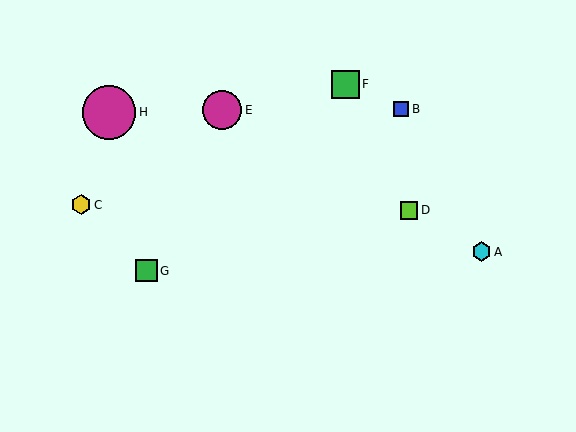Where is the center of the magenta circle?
The center of the magenta circle is at (222, 110).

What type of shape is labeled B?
Shape B is a blue square.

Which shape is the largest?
The magenta circle (labeled H) is the largest.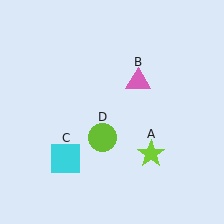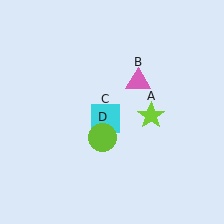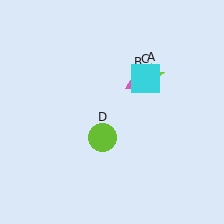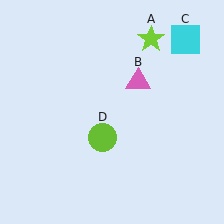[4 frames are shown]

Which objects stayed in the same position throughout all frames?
Pink triangle (object B) and lime circle (object D) remained stationary.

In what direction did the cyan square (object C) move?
The cyan square (object C) moved up and to the right.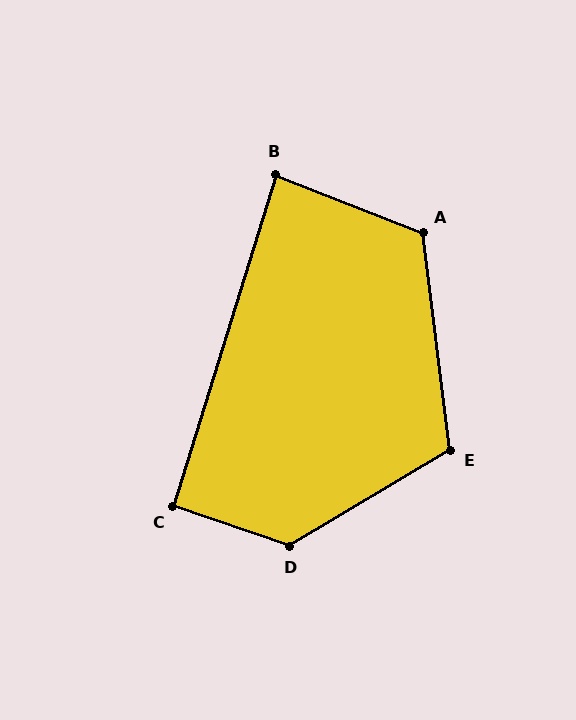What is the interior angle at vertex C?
Approximately 92 degrees (approximately right).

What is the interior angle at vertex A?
Approximately 119 degrees (obtuse).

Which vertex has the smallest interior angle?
B, at approximately 86 degrees.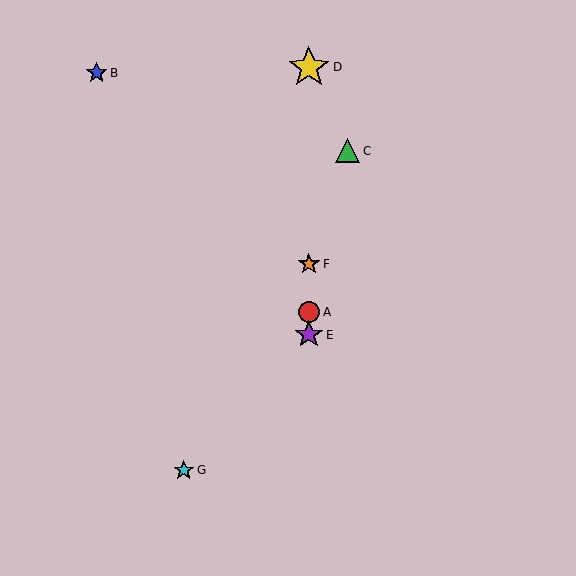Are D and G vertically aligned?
No, D is at x≈309 and G is at x≈184.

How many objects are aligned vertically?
4 objects (A, D, E, F) are aligned vertically.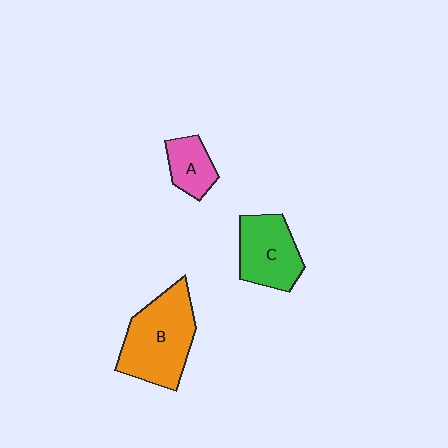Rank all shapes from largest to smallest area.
From largest to smallest: B (orange), C (green), A (pink).